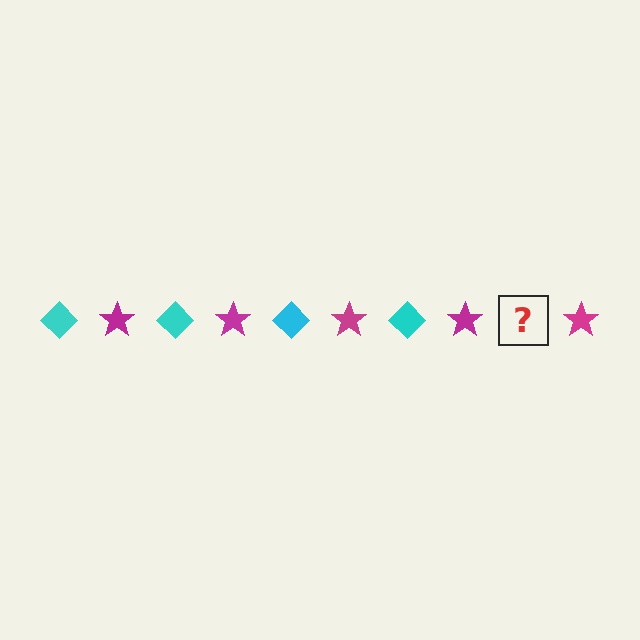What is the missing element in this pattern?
The missing element is a cyan diamond.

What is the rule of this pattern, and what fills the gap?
The rule is that the pattern alternates between cyan diamond and magenta star. The gap should be filled with a cyan diamond.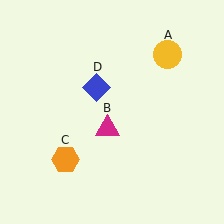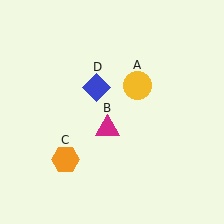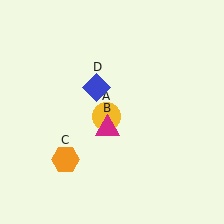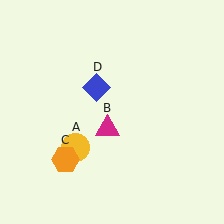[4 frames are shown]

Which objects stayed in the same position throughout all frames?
Magenta triangle (object B) and orange hexagon (object C) and blue diamond (object D) remained stationary.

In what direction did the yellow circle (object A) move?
The yellow circle (object A) moved down and to the left.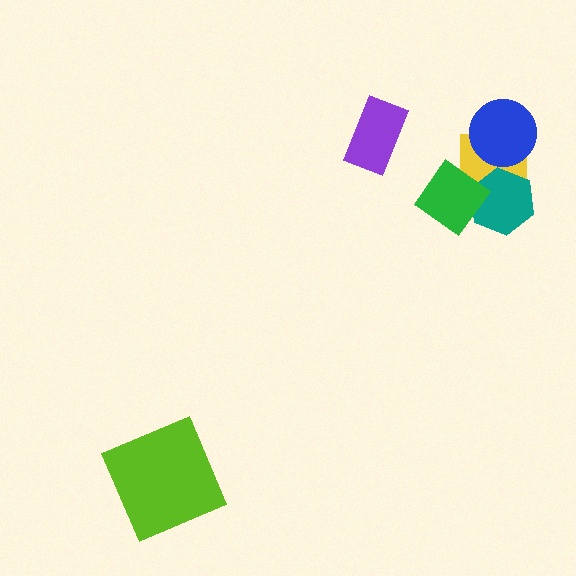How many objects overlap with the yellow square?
3 objects overlap with the yellow square.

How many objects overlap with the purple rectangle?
0 objects overlap with the purple rectangle.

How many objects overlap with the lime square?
0 objects overlap with the lime square.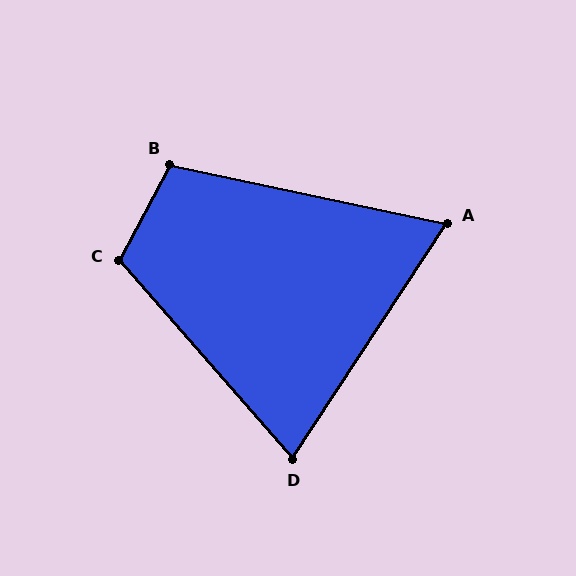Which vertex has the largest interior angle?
C, at approximately 111 degrees.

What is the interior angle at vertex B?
Approximately 106 degrees (obtuse).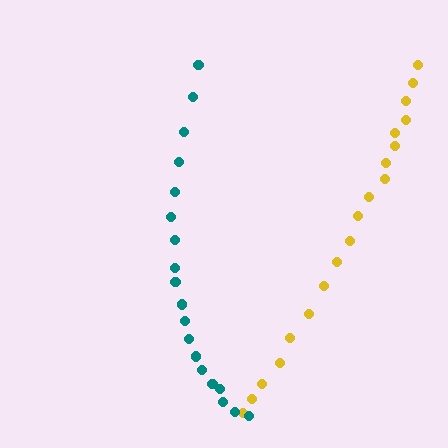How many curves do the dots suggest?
There are 2 distinct paths.